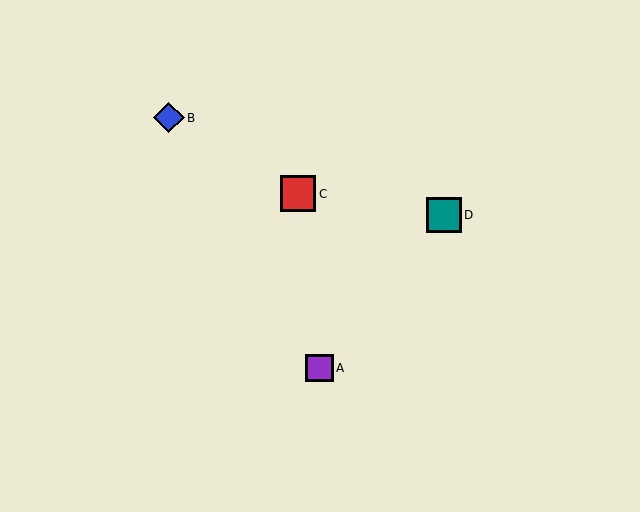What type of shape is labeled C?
Shape C is a red square.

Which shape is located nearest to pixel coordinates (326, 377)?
The purple square (labeled A) at (320, 368) is nearest to that location.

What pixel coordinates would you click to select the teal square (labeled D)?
Click at (444, 215) to select the teal square D.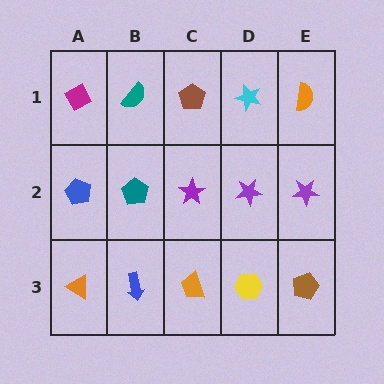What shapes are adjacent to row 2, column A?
A magenta diamond (row 1, column A), an orange triangle (row 3, column A), a teal pentagon (row 2, column B).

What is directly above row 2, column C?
A brown pentagon.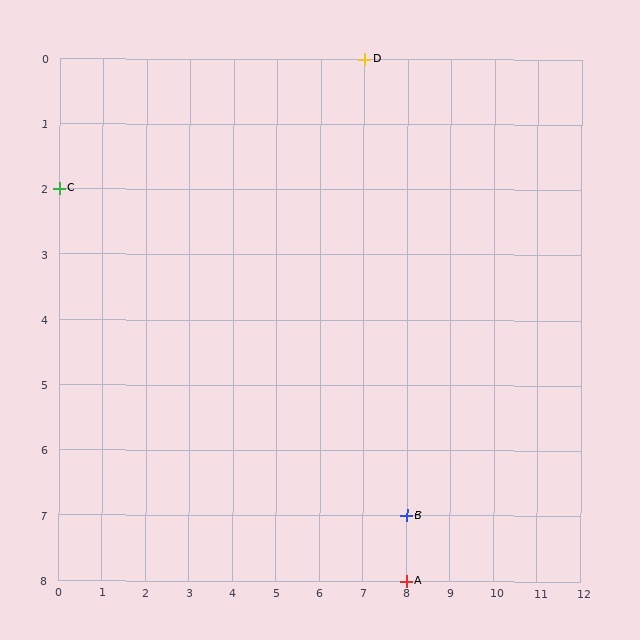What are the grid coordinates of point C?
Point C is at grid coordinates (0, 2).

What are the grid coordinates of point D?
Point D is at grid coordinates (7, 0).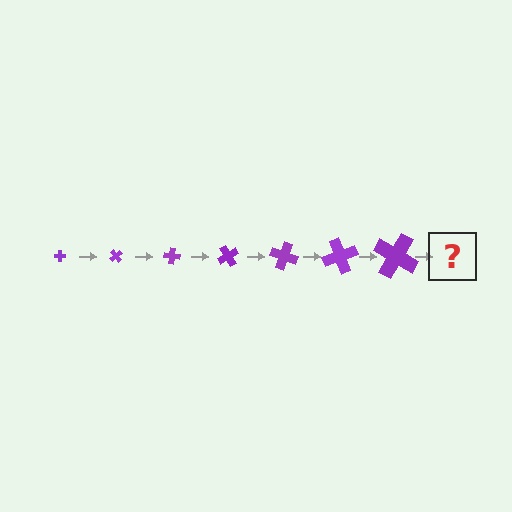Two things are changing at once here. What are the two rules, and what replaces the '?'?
The two rules are that the cross grows larger each step and it rotates 50 degrees each step. The '?' should be a cross, larger than the previous one and rotated 350 degrees from the start.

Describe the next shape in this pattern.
It should be a cross, larger than the previous one and rotated 350 degrees from the start.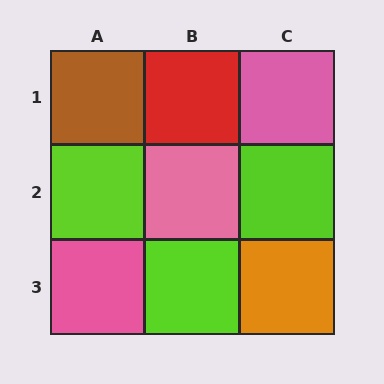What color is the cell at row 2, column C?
Lime.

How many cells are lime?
3 cells are lime.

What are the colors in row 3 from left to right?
Pink, lime, orange.